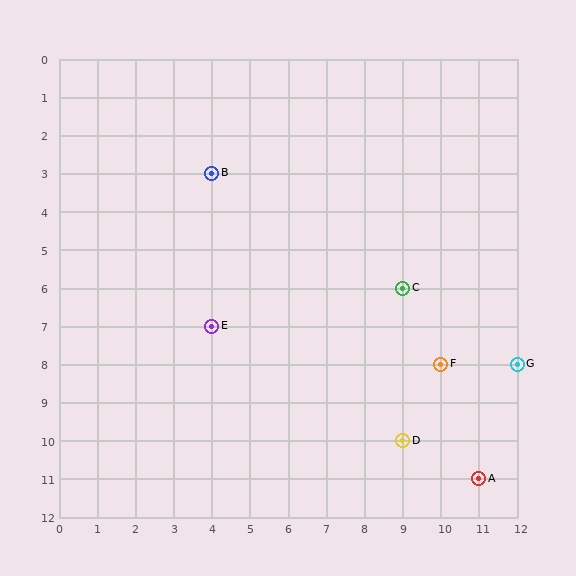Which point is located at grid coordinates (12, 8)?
Point G is at (12, 8).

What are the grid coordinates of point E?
Point E is at grid coordinates (4, 7).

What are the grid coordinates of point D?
Point D is at grid coordinates (9, 10).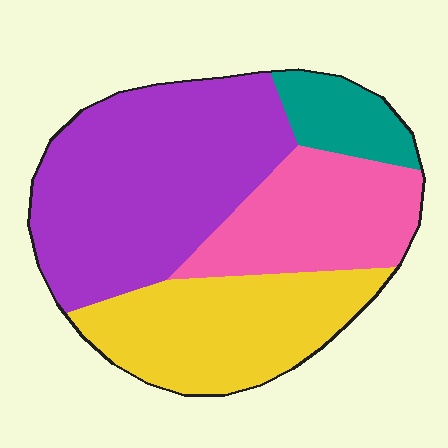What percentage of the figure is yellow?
Yellow takes up about one quarter (1/4) of the figure.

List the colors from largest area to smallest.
From largest to smallest: purple, yellow, pink, teal.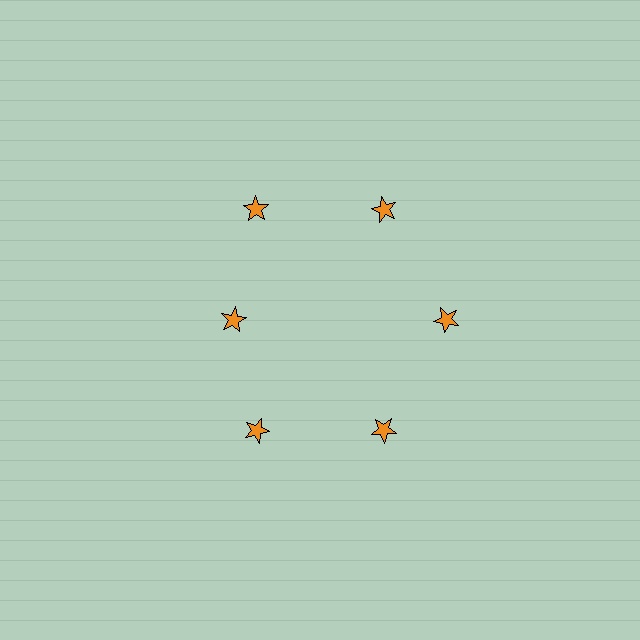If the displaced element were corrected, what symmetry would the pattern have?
It would have 6-fold rotational symmetry — the pattern would map onto itself every 60 degrees.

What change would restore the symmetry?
The symmetry would be restored by moving it outward, back onto the ring so that all 6 stars sit at equal angles and equal distance from the center.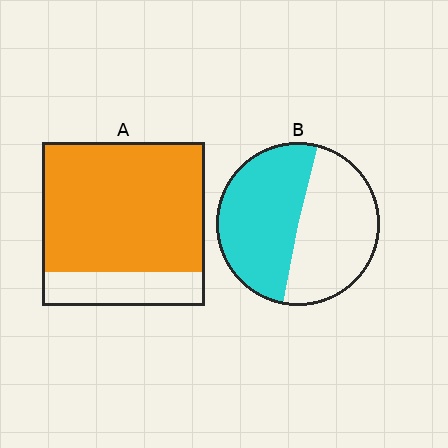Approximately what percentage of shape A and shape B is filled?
A is approximately 80% and B is approximately 50%.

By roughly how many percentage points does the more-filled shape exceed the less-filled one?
By roughly 30 percentage points (A over B).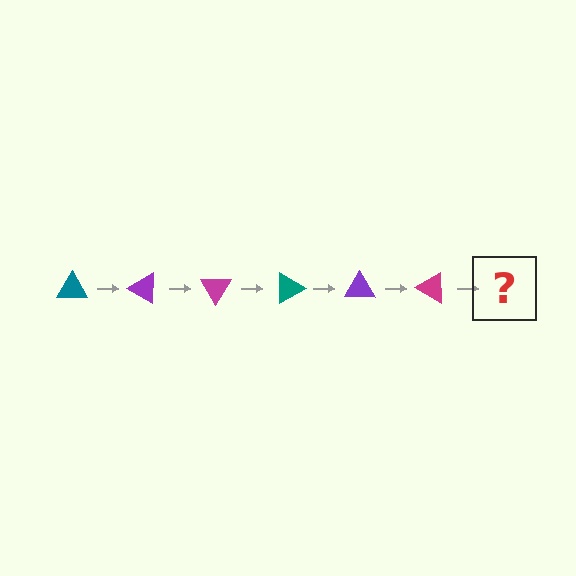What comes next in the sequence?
The next element should be a teal triangle, rotated 180 degrees from the start.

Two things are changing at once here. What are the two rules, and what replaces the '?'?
The two rules are that it rotates 30 degrees each step and the color cycles through teal, purple, and magenta. The '?' should be a teal triangle, rotated 180 degrees from the start.